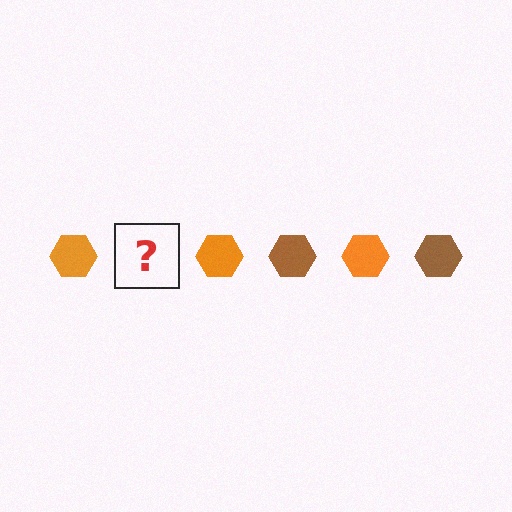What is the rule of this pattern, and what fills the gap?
The rule is that the pattern cycles through orange, brown hexagons. The gap should be filled with a brown hexagon.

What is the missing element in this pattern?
The missing element is a brown hexagon.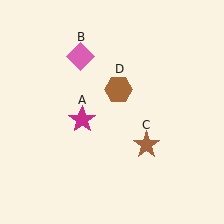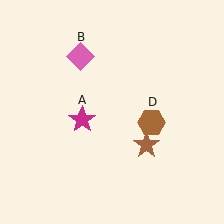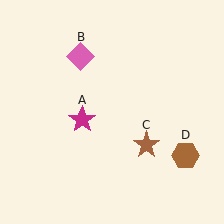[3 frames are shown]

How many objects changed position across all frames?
1 object changed position: brown hexagon (object D).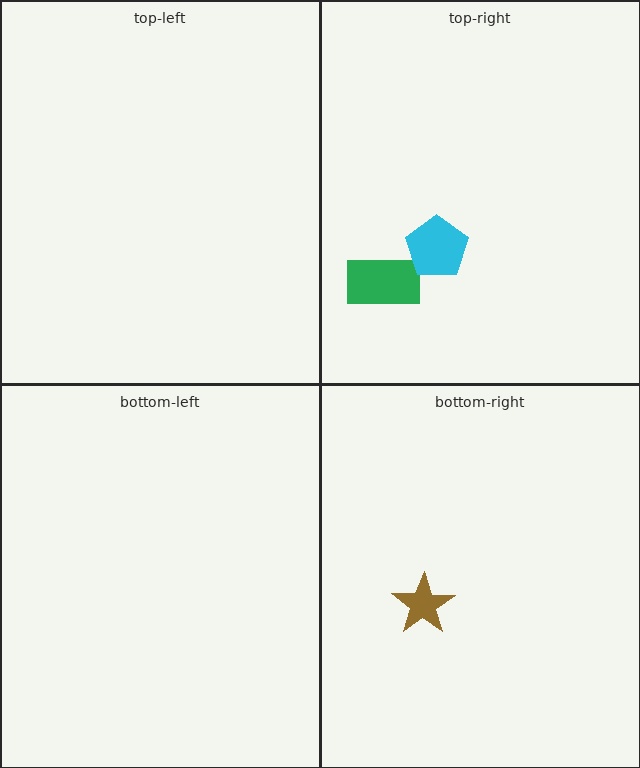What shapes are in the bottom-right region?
The brown star.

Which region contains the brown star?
The bottom-right region.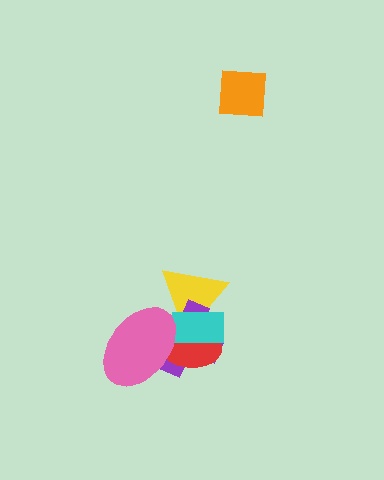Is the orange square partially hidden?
No, no other shape covers it.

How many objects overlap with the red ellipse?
4 objects overlap with the red ellipse.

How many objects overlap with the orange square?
0 objects overlap with the orange square.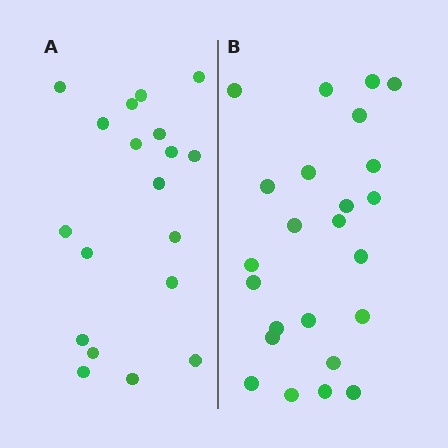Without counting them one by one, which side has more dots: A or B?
Region B (the right region) has more dots.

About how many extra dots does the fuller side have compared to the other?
Region B has about 5 more dots than region A.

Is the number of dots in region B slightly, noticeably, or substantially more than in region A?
Region B has noticeably more, but not dramatically so. The ratio is roughly 1.3 to 1.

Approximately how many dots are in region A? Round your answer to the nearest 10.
About 20 dots. (The exact count is 19, which rounds to 20.)